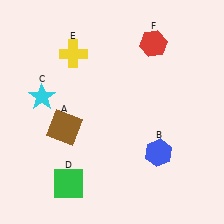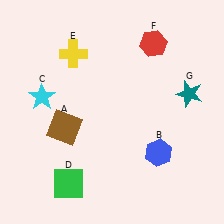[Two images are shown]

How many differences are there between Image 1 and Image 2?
There is 1 difference between the two images.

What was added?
A teal star (G) was added in Image 2.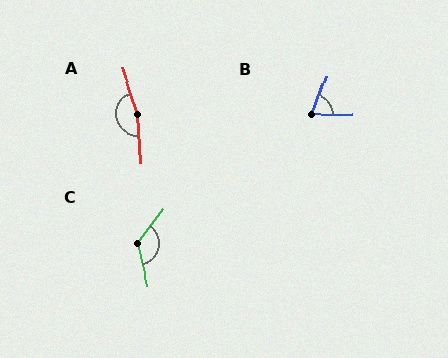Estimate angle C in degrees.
Approximately 128 degrees.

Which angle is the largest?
A, at approximately 165 degrees.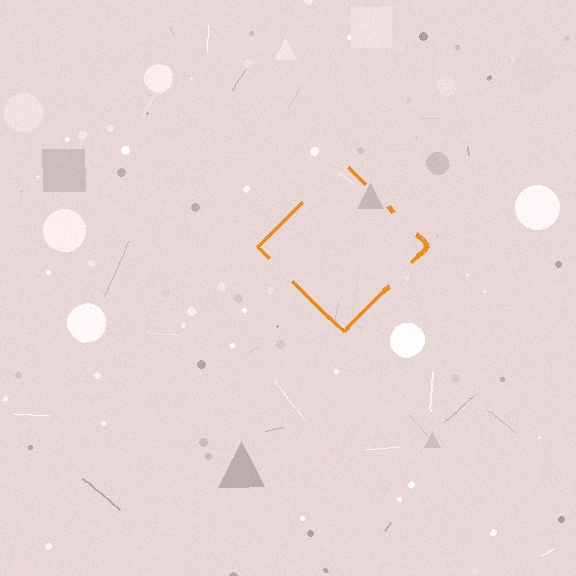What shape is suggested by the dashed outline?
The dashed outline suggests a diamond.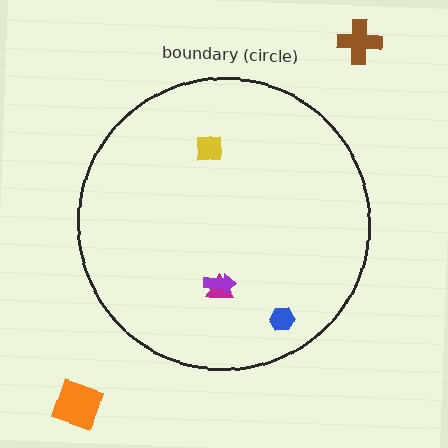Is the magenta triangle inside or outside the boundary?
Inside.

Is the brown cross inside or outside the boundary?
Outside.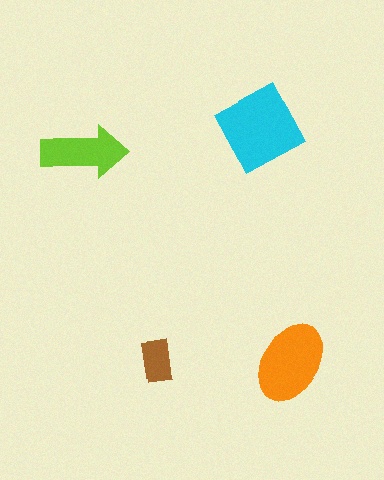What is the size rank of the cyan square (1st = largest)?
1st.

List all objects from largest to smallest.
The cyan square, the orange ellipse, the lime arrow, the brown rectangle.